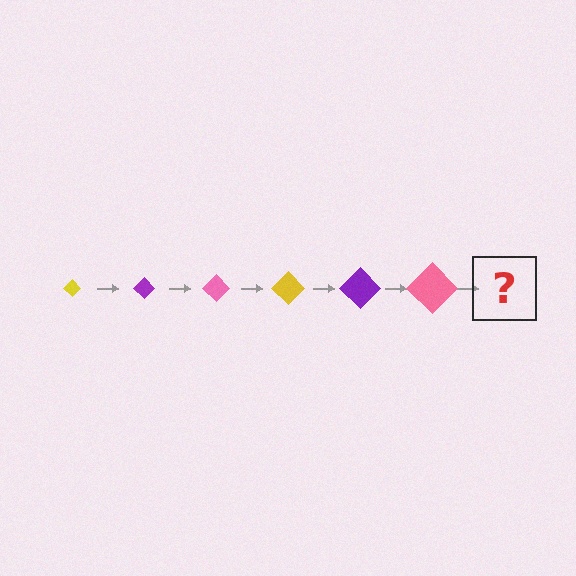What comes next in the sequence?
The next element should be a yellow diamond, larger than the previous one.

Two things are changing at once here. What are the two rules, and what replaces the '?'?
The two rules are that the diamond grows larger each step and the color cycles through yellow, purple, and pink. The '?' should be a yellow diamond, larger than the previous one.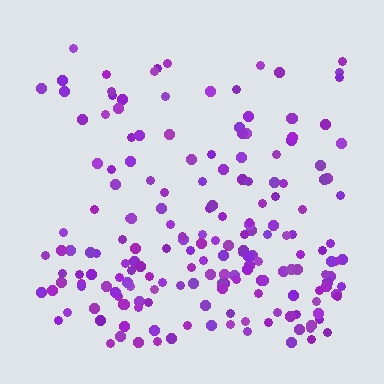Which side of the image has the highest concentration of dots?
The bottom.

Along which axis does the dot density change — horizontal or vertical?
Vertical.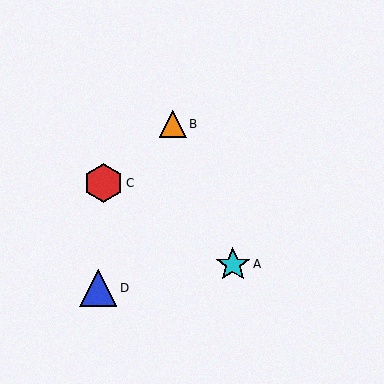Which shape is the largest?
The red hexagon (labeled C) is the largest.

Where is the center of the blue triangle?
The center of the blue triangle is at (98, 288).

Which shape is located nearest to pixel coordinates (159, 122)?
The orange triangle (labeled B) at (173, 124) is nearest to that location.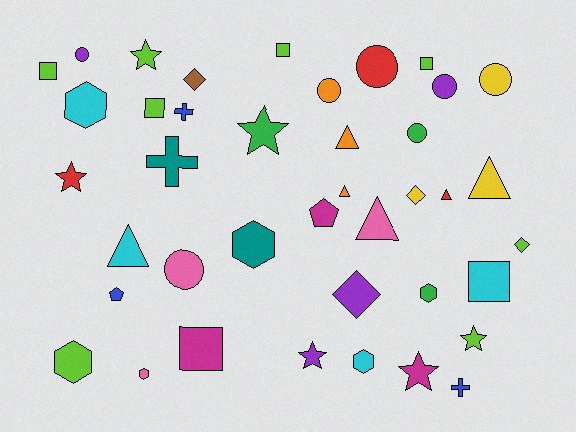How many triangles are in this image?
There are 6 triangles.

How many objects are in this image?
There are 40 objects.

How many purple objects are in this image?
There are 4 purple objects.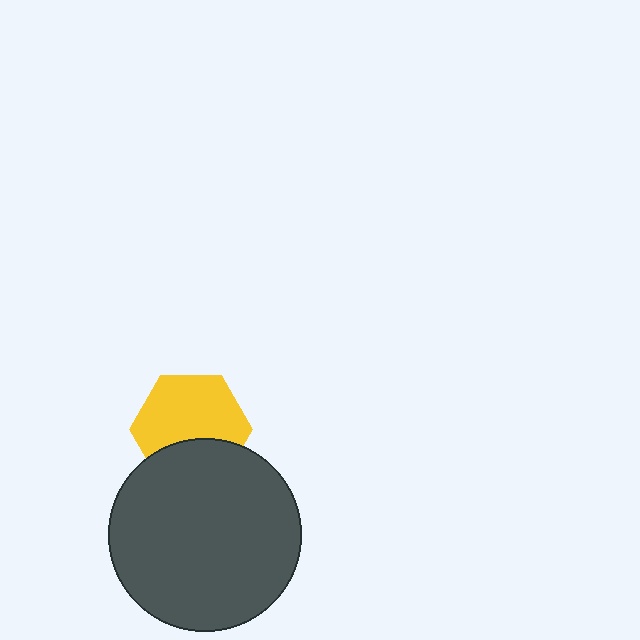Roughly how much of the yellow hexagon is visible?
Most of it is visible (roughly 66%).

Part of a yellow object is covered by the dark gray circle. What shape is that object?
It is a hexagon.